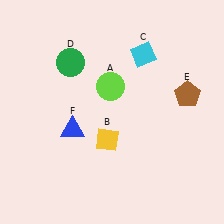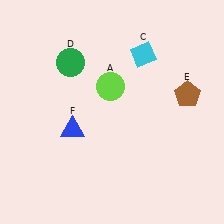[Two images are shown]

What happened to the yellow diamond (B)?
The yellow diamond (B) was removed in Image 2. It was in the bottom-left area of Image 1.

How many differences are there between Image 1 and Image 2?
There is 1 difference between the two images.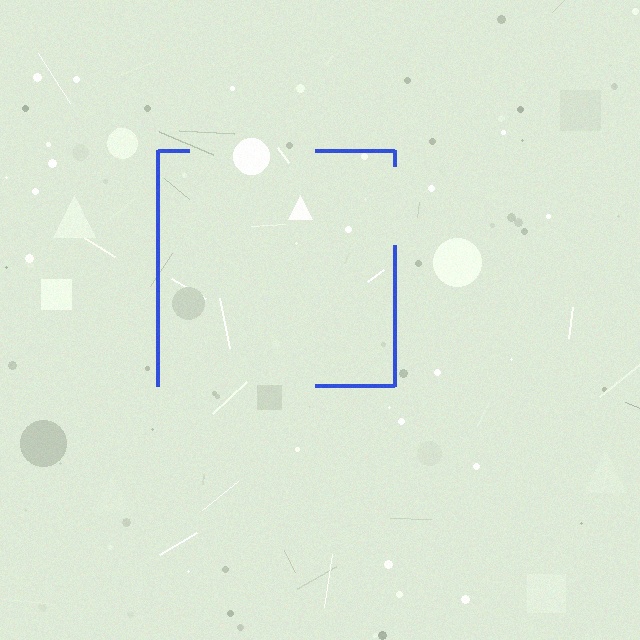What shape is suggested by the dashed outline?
The dashed outline suggests a square.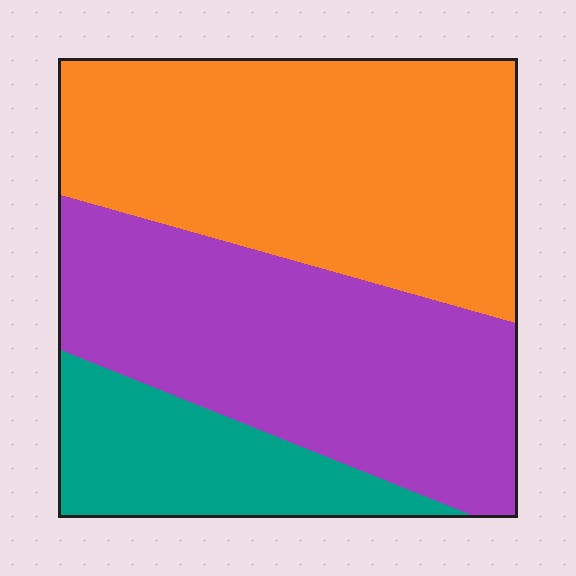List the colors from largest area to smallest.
From largest to smallest: orange, purple, teal.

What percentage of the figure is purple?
Purple takes up about two fifths (2/5) of the figure.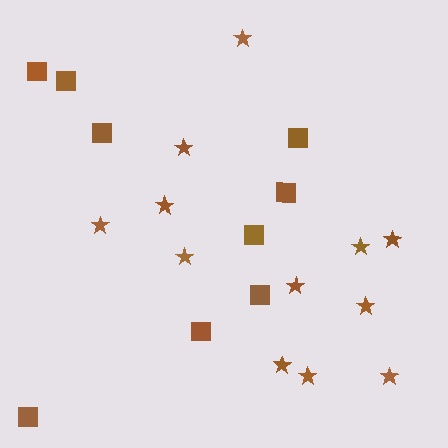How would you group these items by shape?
There are 2 groups: one group of squares (9) and one group of stars (12).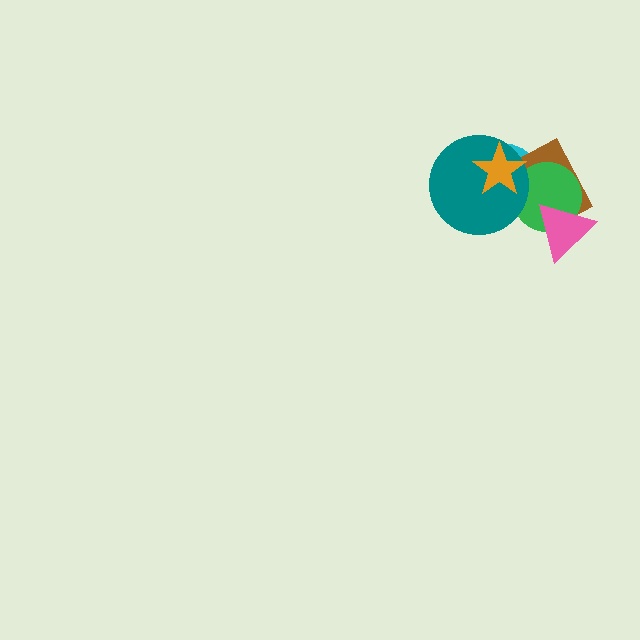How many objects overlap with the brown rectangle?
5 objects overlap with the brown rectangle.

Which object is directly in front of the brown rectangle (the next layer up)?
The green circle is directly in front of the brown rectangle.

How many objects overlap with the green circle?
5 objects overlap with the green circle.